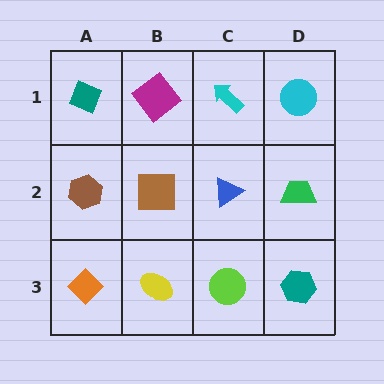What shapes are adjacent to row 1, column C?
A blue triangle (row 2, column C), a magenta diamond (row 1, column B), a cyan circle (row 1, column D).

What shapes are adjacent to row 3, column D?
A green trapezoid (row 2, column D), a lime circle (row 3, column C).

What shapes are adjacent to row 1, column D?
A green trapezoid (row 2, column D), a cyan arrow (row 1, column C).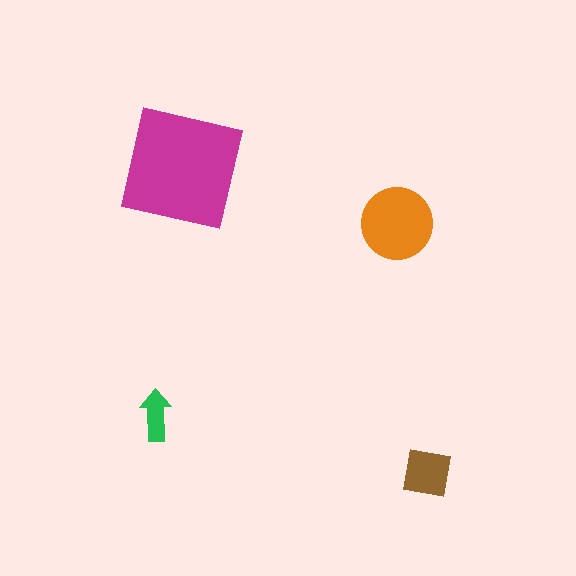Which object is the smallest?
The green arrow.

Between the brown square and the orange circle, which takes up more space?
The orange circle.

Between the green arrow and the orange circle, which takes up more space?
The orange circle.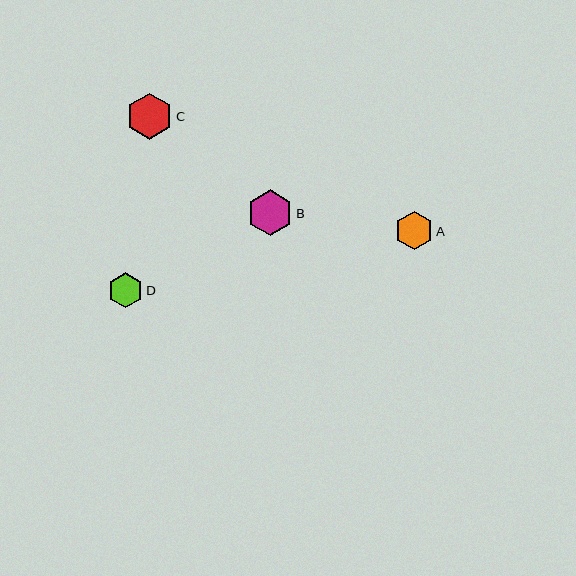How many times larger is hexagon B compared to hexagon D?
Hexagon B is approximately 1.3 times the size of hexagon D.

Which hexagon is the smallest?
Hexagon D is the smallest with a size of approximately 35 pixels.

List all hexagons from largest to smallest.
From largest to smallest: C, B, A, D.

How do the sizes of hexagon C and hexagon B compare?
Hexagon C and hexagon B are approximately the same size.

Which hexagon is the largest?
Hexagon C is the largest with a size of approximately 46 pixels.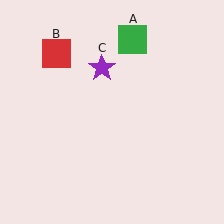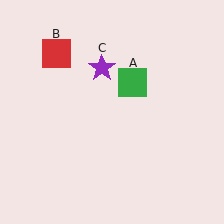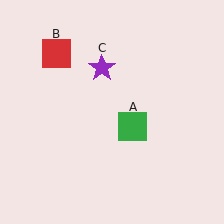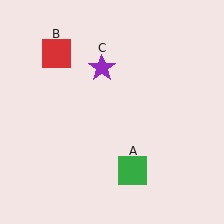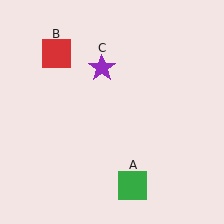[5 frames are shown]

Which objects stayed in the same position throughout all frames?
Red square (object B) and purple star (object C) remained stationary.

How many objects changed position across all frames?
1 object changed position: green square (object A).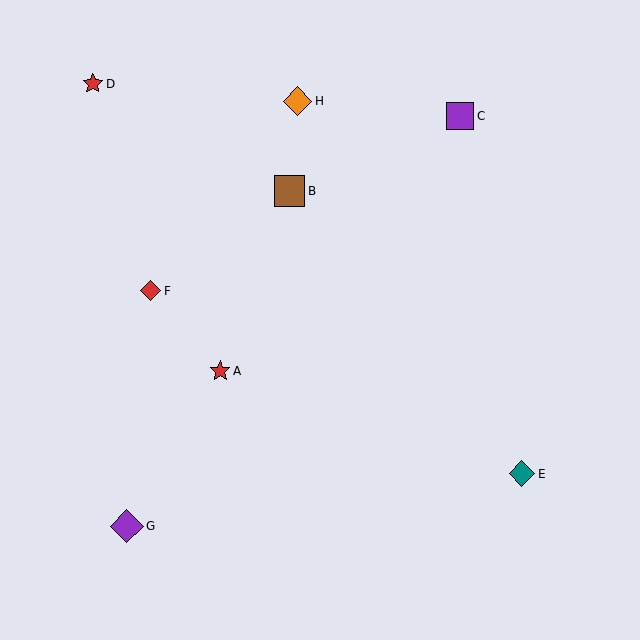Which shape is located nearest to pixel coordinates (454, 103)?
The purple square (labeled C) at (460, 116) is nearest to that location.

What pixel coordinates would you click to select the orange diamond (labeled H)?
Click at (298, 101) to select the orange diamond H.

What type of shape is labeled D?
Shape D is a red star.